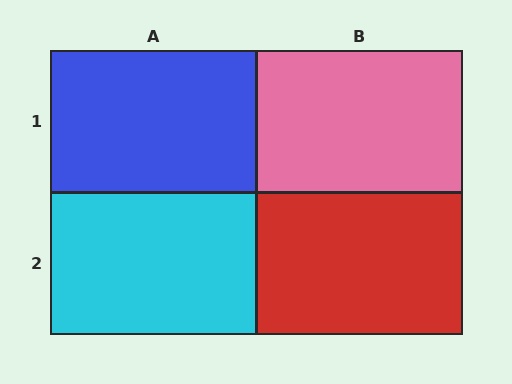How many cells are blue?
1 cell is blue.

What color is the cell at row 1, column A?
Blue.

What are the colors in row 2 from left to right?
Cyan, red.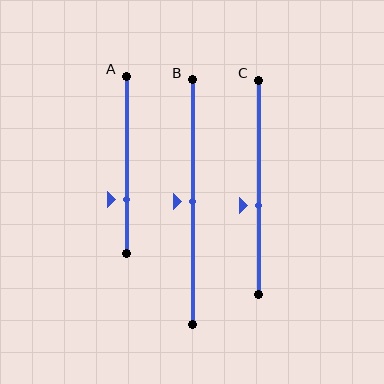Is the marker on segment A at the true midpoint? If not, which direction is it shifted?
No, the marker on segment A is shifted downward by about 19% of the segment length.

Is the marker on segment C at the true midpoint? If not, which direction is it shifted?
No, the marker on segment C is shifted downward by about 8% of the segment length.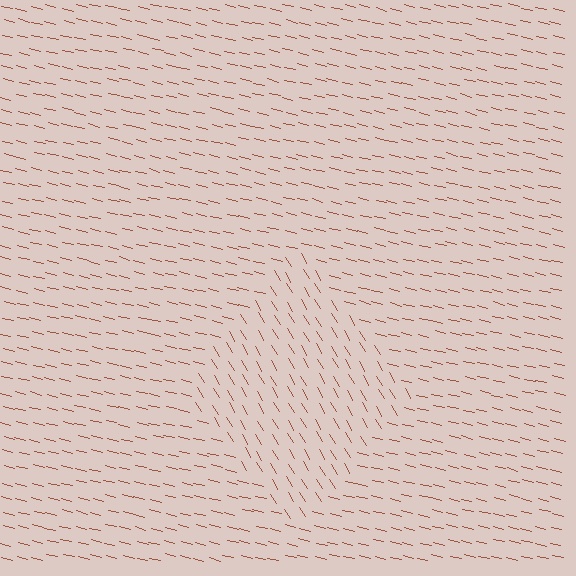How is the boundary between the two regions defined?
The boundary is defined purely by a change in line orientation (approximately 45 degrees difference). All lines are the same color and thickness.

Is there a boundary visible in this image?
Yes, there is a texture boundary formed by a change in line orientation.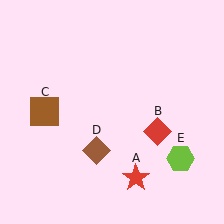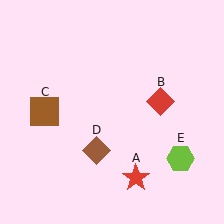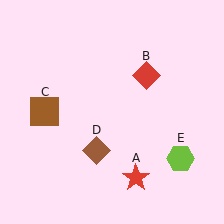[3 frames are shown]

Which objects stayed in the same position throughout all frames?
Red star (object A) and brown square (object C) and brown diamond (object D) and lime hexagon (object E) remained stationary.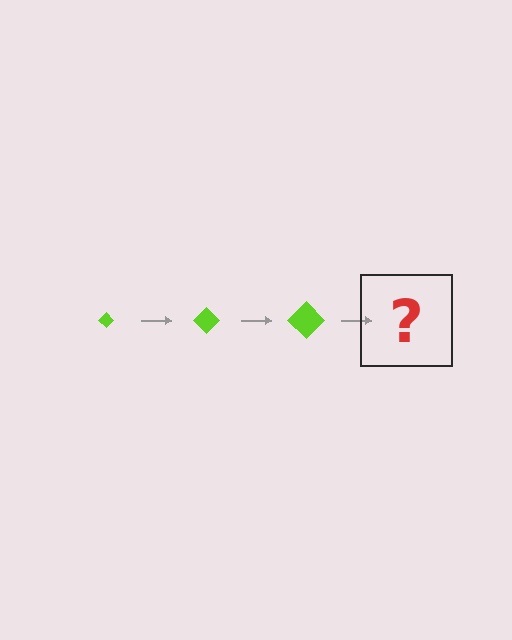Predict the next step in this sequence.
The next step is a lime diamond, larger than the previous one.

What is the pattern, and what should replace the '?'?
The pattern is that the diamond gets progressively larger each step. The '?' should be a lime diamond, larger than the previous one.